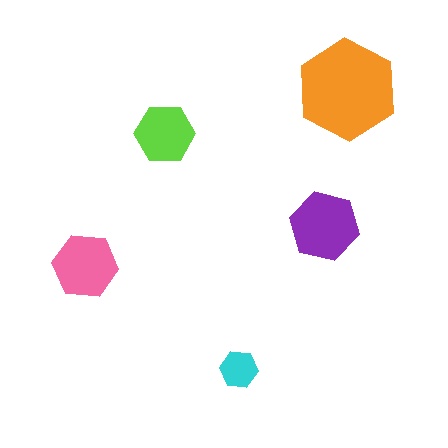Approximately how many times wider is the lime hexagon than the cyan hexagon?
About 1.5 times wider.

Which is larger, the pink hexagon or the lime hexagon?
The pink one.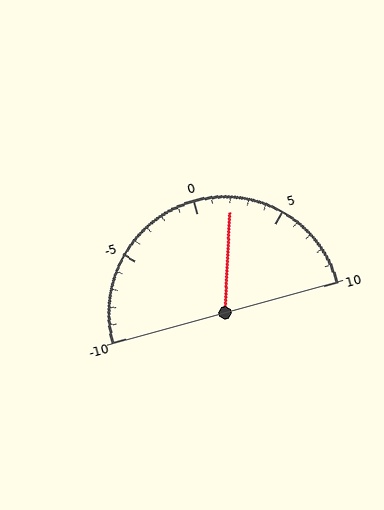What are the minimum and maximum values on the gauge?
The gauge ranges from -10 to 10.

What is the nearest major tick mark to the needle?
The nearest major tick mark is 0.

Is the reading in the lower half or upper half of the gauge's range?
The reading is in the upper half of the range (-10 to 10).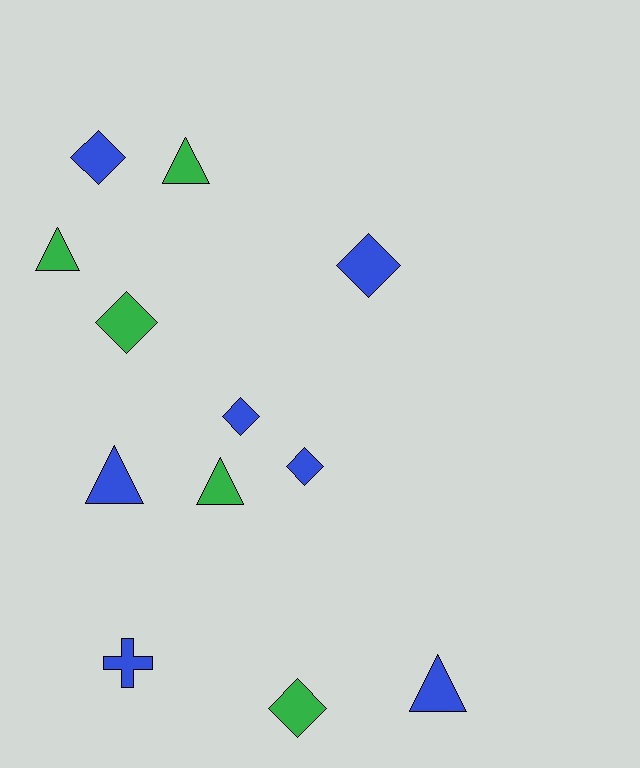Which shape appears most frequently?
Diamond, with 6 objects.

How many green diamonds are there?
There are 2 green diamonds.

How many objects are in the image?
There are 12 objects.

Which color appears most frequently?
Blue, with 7 objects.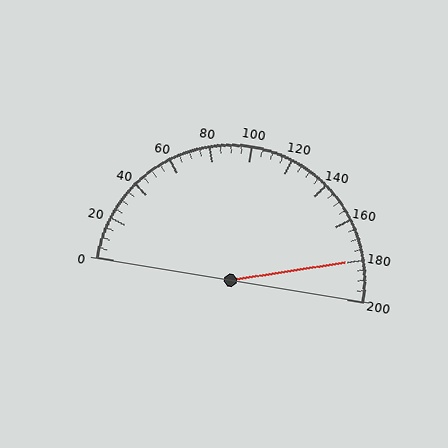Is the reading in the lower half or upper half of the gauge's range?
The reading is in the upper half of the range (0 to 200).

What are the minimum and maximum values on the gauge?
The gauge ranges from 0 to 200.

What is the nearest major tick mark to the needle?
The nearest major tick mark is 180.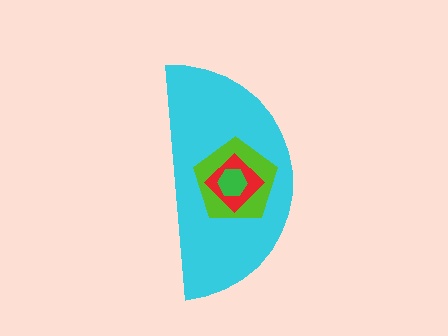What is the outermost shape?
The cyan semicircle.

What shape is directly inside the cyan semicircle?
The lime pentagon.